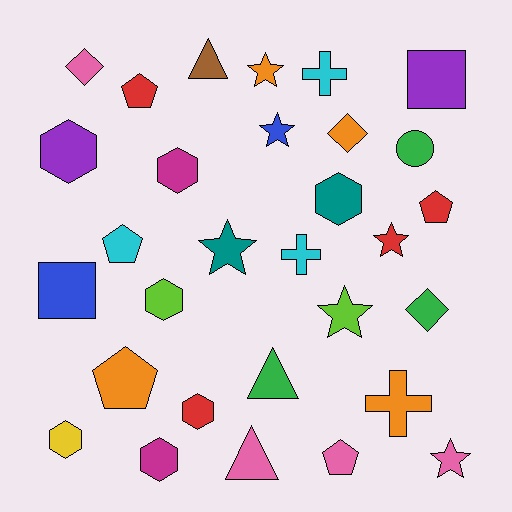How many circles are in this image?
There is 1 circle.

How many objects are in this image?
There are 30 objects.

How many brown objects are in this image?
There is 1 brown object.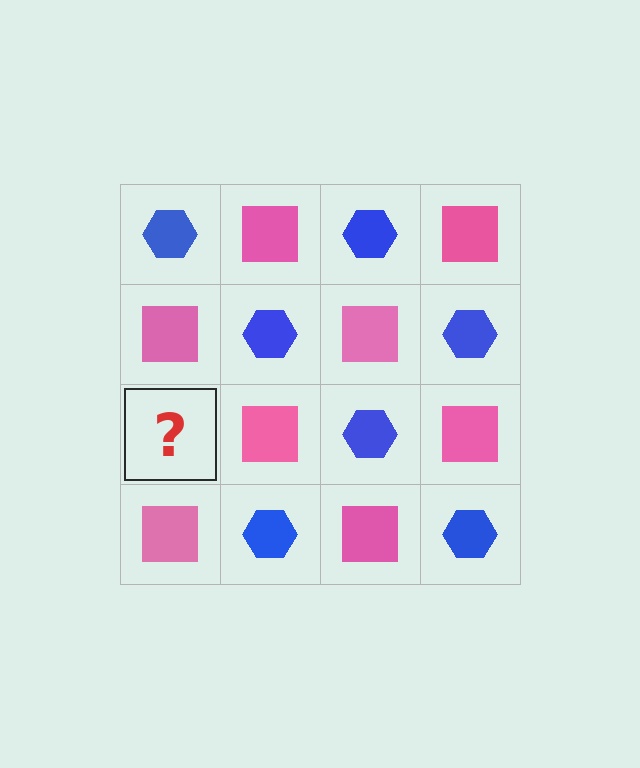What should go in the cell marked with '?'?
The missing cell should contain a blue hexagon.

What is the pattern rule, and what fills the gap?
The rule is that it alternates blue hexagon and pink square in a checkerboard pattern. The gap should be filled with a blue hexagon.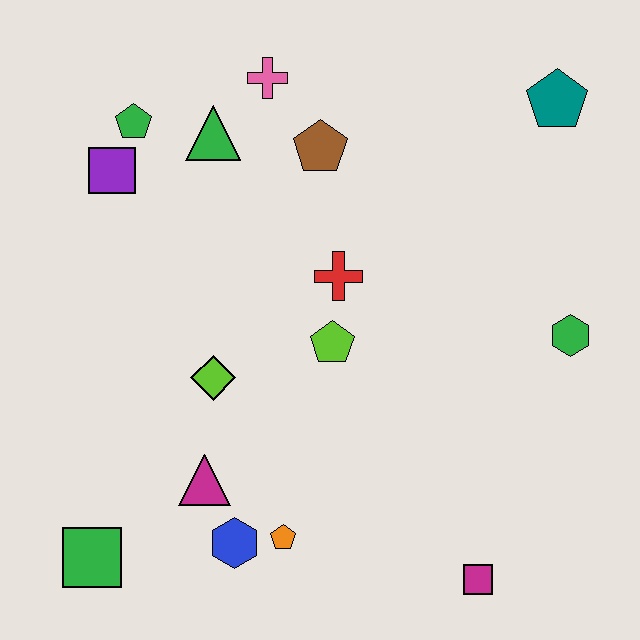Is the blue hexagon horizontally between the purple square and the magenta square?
Yes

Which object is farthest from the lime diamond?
The teal pentagon is farthest from the lime diamond.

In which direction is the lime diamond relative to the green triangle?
The lime diamond is below the green triangle.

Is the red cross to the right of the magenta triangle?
Yes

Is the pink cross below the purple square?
No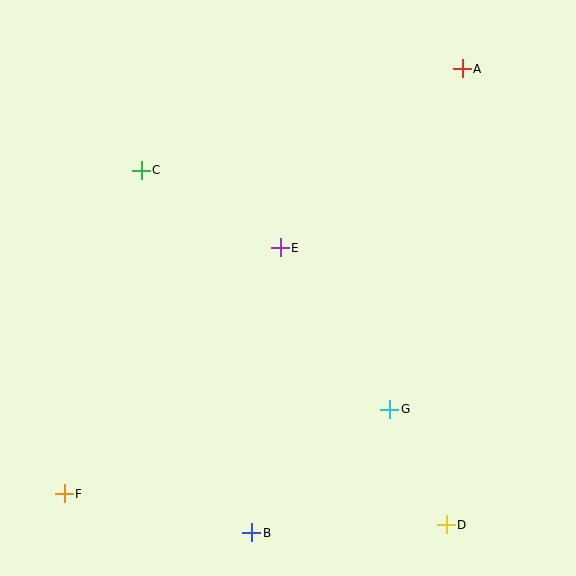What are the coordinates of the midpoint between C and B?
The midpoint between C and B is at (197, 351).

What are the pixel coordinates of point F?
Point F is at (64, 494).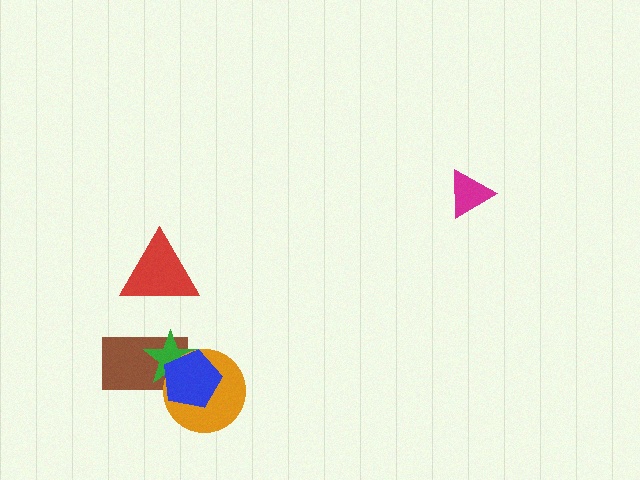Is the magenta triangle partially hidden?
No, no other shape covers it.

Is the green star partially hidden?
Yes, it is partially covered by another shape.